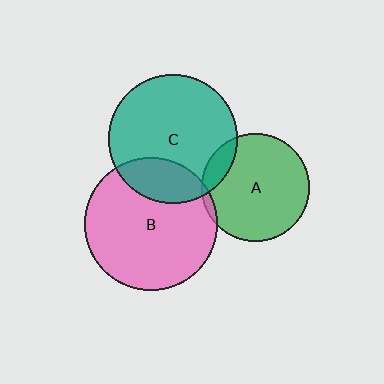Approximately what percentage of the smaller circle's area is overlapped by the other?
Approximately 10%.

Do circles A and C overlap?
Yes.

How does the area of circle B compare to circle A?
Approximately 1.5 times.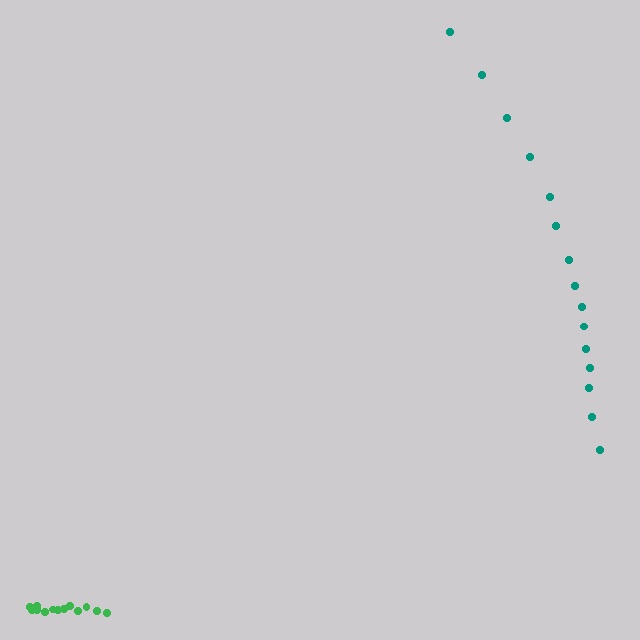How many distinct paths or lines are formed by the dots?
There are 2 distinct paths.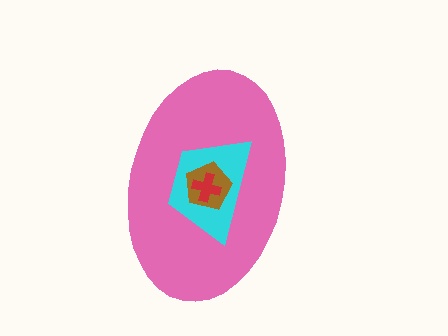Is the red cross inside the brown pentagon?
Yes.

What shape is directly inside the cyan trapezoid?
The brown pentagon.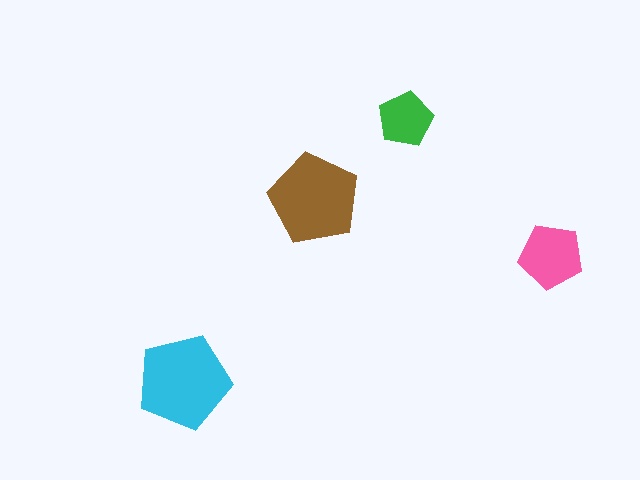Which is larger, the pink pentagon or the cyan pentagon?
The cyan one.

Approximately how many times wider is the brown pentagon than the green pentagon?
About 1.5 times wider.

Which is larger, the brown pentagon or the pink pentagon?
The brown one.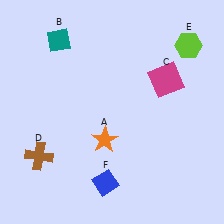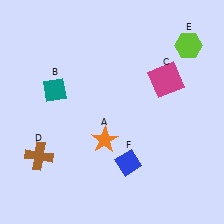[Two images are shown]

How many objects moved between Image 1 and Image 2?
2 objects moved between the two images.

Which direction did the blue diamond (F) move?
The blue diamond (F) moved right.